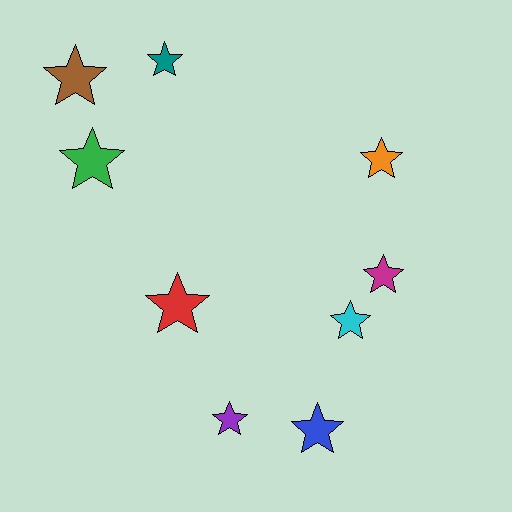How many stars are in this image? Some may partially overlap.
There are 9 stars.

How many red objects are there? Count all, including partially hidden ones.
There is 1 red object.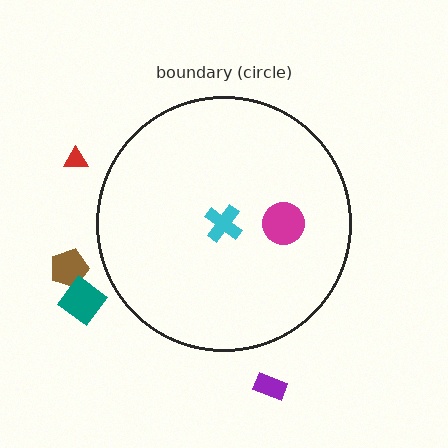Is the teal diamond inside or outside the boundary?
Outside.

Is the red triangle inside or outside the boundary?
Outside.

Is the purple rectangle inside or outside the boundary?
Outside.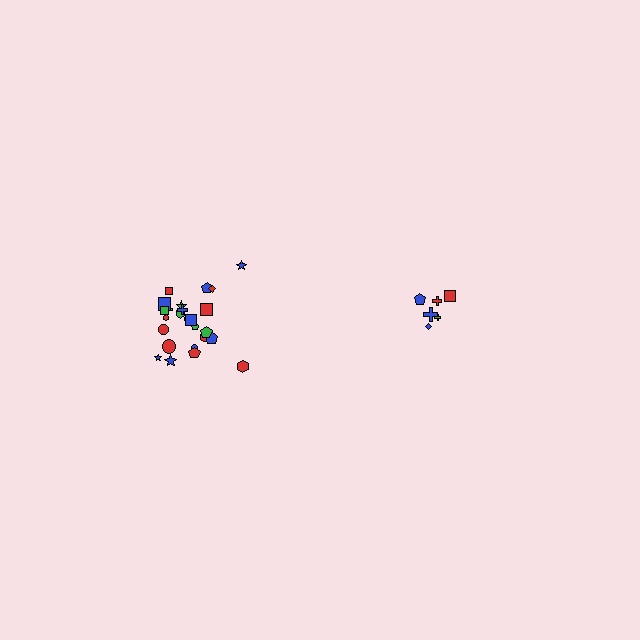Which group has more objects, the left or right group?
The left group.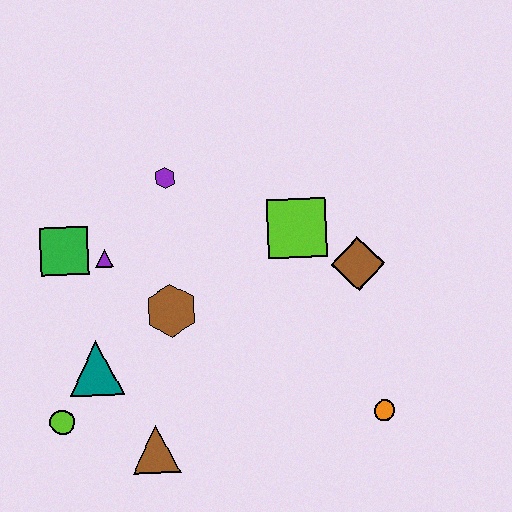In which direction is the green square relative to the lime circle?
The green square is above the lime circle.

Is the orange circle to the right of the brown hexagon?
Yes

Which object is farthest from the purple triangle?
The orange circle is farthest from the purple triangle.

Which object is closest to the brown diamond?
The lime square is closest to the brown diamond.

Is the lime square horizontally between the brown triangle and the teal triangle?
No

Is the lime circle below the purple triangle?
Yes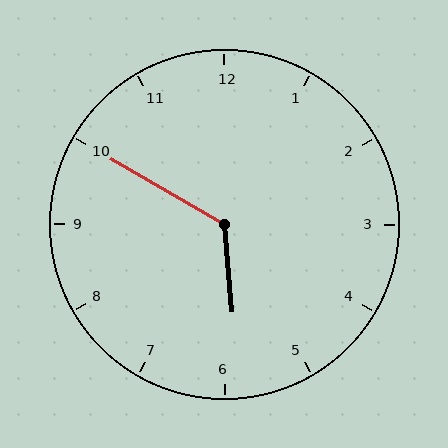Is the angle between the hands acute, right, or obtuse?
It is obtuse.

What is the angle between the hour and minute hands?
Approximately 125 degrees.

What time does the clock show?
5:50.